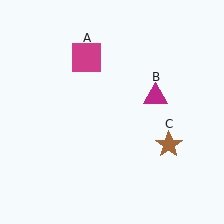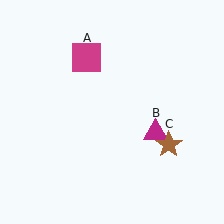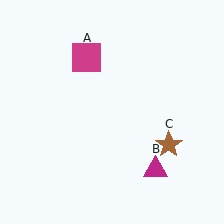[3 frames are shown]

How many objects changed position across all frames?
1 object changed position: magenta triangle (object B).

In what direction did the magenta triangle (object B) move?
The magenta triangle (object B) moved down.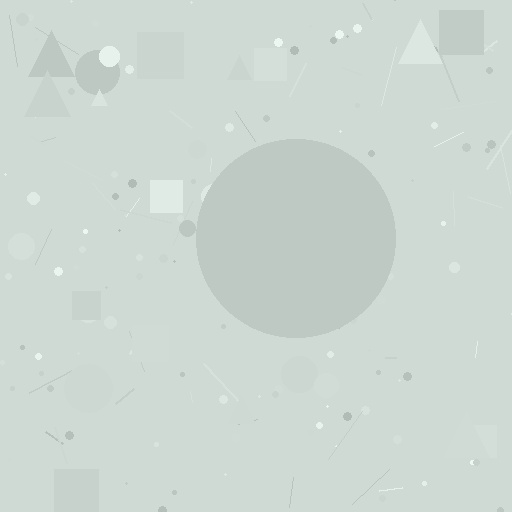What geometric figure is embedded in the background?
A circle is embedded in the background.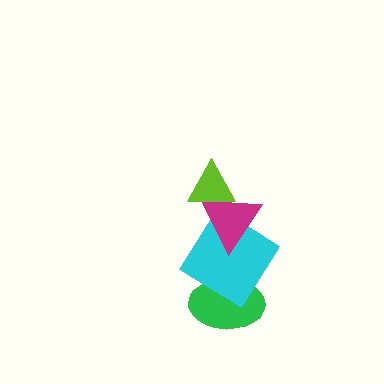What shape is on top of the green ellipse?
The cyan diamond is on top of the green ellipse.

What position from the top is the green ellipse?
The green ellipse is 4th from the top.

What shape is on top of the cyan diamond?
The magenta triangle is on top of the cyan diamond.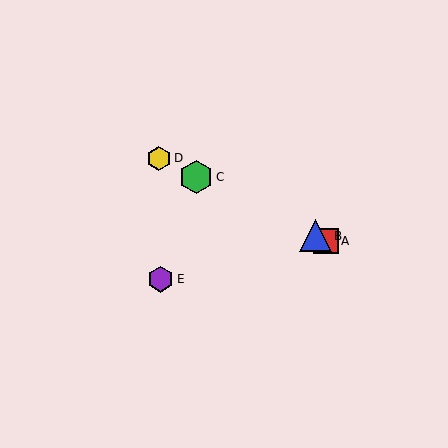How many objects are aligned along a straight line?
4 objects (A, B, C, D) are aligned along a straight line.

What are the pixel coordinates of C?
Object C is at (196, 177).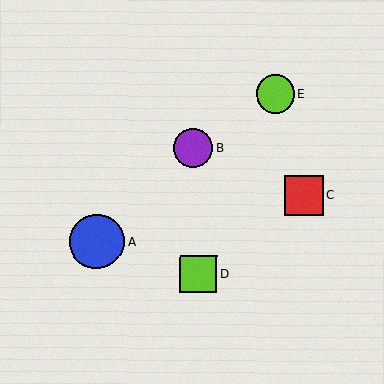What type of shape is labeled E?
Shape E is a lime circle.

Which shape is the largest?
The blue circle (labeled A) is the largest.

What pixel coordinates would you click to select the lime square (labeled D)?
Click at (199, 274) to select the lime square D.